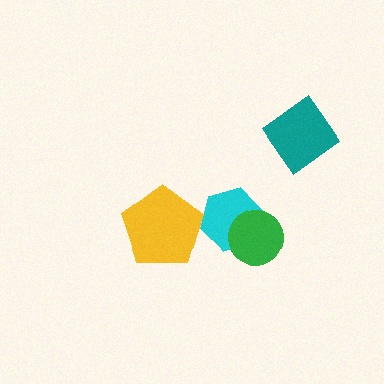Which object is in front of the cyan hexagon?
The green circle is in front of the cyan hexagon.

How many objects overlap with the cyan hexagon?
1 object overlaps with the cyan hexagon.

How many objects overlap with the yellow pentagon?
0 objects overlap with the yellow pentagon.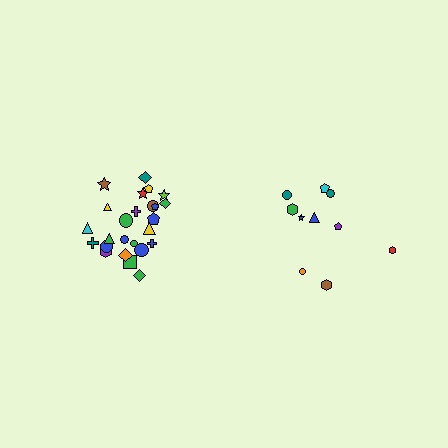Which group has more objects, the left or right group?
The left group.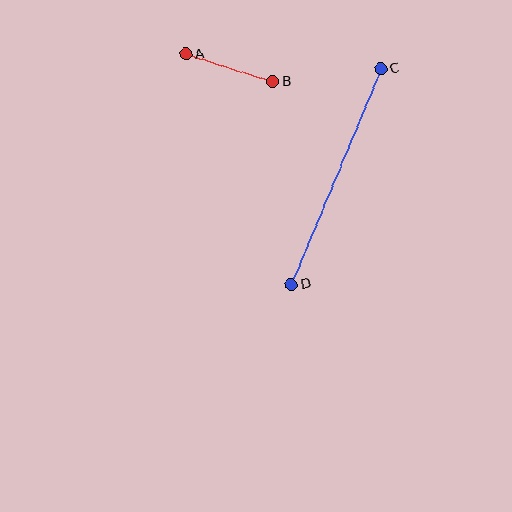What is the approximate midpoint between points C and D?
The midpoint is at approximately (336, 177) pixels.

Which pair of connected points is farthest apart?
Points C and D are farthest apart.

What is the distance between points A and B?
The distance is approximately 91 pixels.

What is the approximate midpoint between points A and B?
The midpoint is at approximately (229, 68) pixels.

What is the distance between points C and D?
The distance is approximately 234 pixels.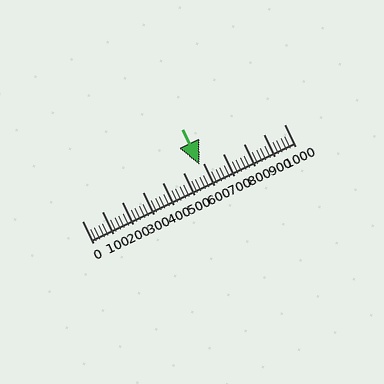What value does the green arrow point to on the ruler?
The green arrow points to approximately 580.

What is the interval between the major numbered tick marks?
The major tick marks are spaced 100 units apart.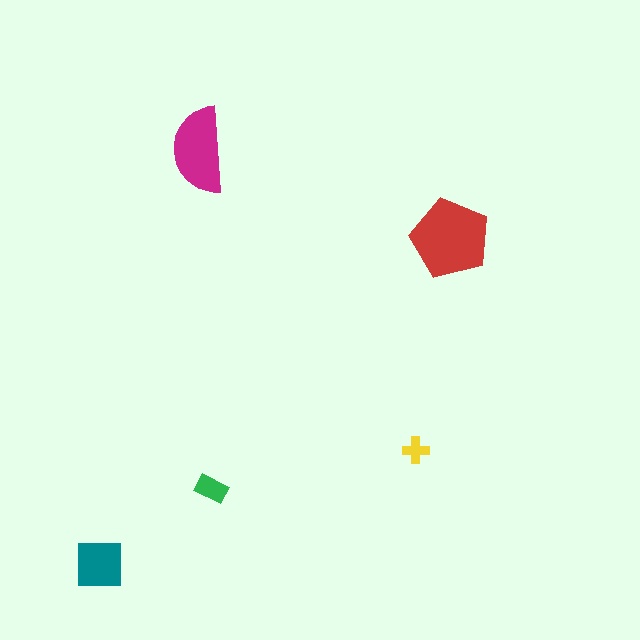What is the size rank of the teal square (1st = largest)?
3rd.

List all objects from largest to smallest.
The red pentagon, the magenta semicircle, the teal square, the green rectangle, the yellow cross.